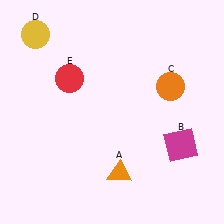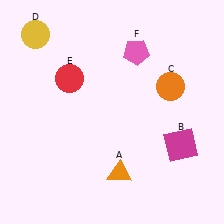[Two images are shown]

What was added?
A pink pentagon (F) was added in Image 2.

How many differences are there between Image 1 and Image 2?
There is 1 difference between the two images.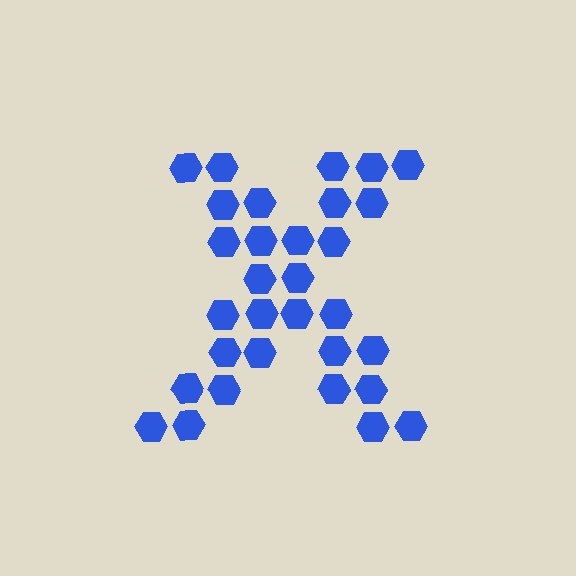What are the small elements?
The small elements are hexagons.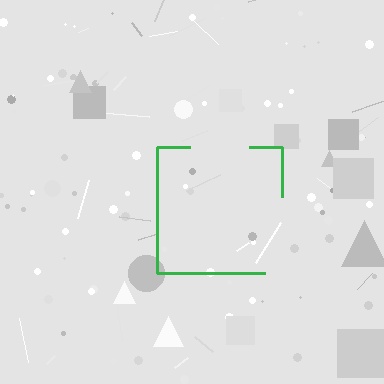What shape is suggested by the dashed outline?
The dashed outline suggests a square.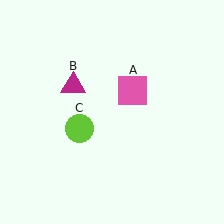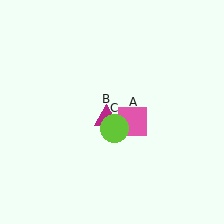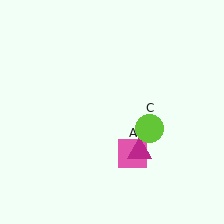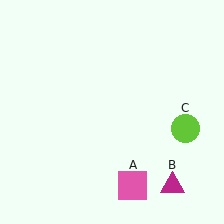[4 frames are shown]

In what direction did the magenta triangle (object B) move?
The magenta triangle (object B) moved down and to the right.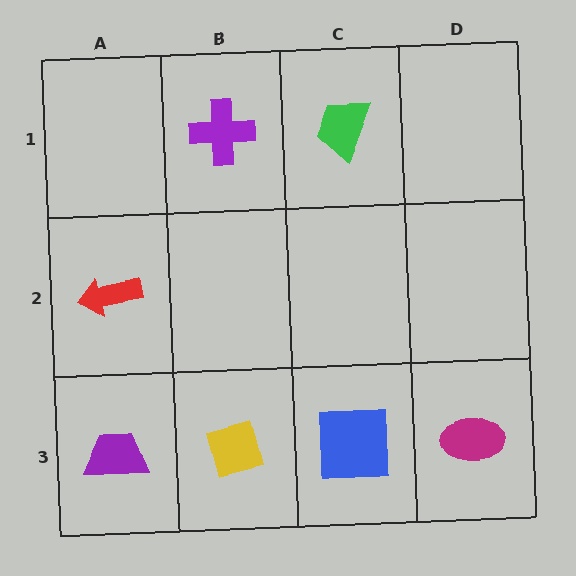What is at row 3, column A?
A purple trapezoid.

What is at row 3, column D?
A magenta ellipse.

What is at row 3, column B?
A yellow square.